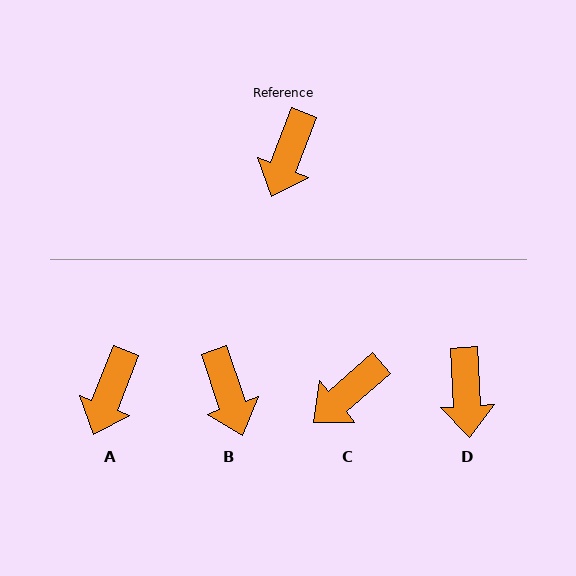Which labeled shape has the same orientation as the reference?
A.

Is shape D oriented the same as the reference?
No, it is off by about 24 degrees.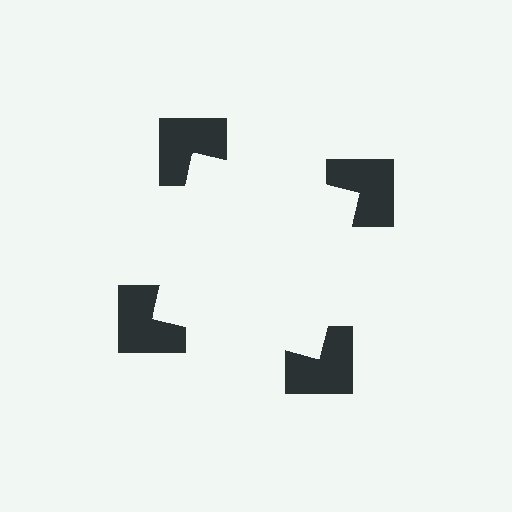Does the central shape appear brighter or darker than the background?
It typically appears slightly brighter than the background, even though no actual brightness change is drawn.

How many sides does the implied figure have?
4 sides.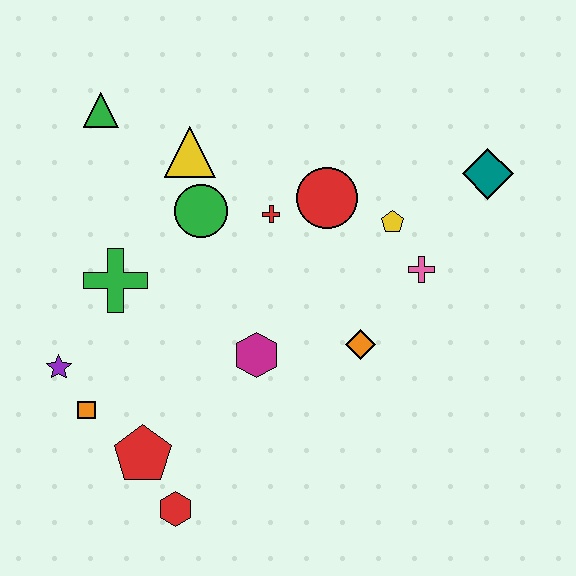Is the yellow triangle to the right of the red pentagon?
Yes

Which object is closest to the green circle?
The yellow triangle is closest to the green circle.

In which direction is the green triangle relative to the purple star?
The green triangle is above the purple star.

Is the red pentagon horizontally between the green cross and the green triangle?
No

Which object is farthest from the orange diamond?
The green triangle is farthest from the orange diamond.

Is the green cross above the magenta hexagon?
Yes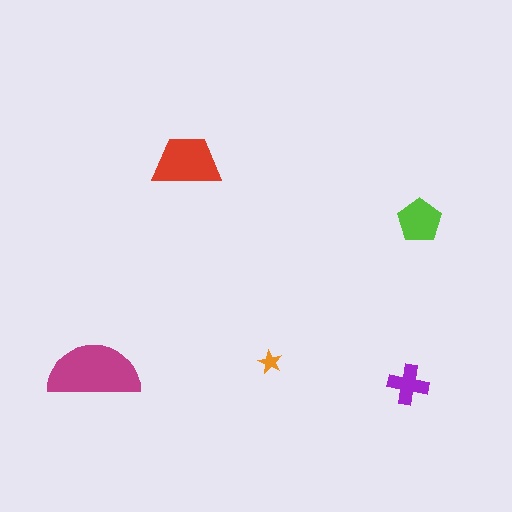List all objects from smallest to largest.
The orange star, the purple cross, the lime pentagon, the red trapezoid, the magenta semicircle.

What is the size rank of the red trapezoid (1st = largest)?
2nd.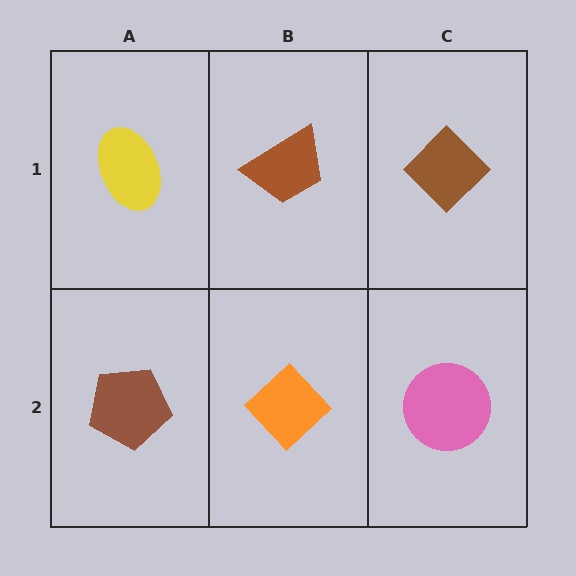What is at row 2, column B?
An orange diamond.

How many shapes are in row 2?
3 shapes.